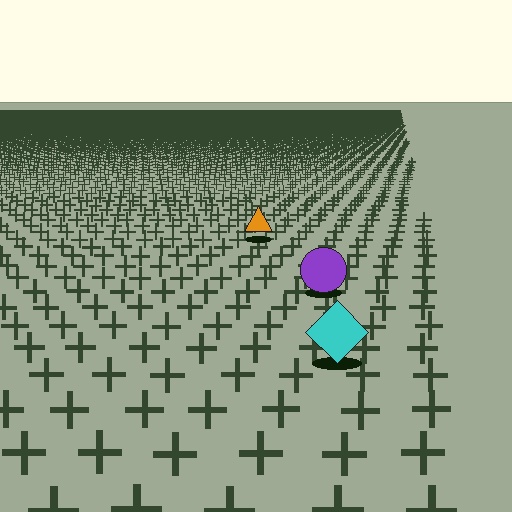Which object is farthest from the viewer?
The orange triangle is farthest from the viewer. It appears smaller and the ground texture around it is denser.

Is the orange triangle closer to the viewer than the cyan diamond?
No. The cyan diamond is closer — you can tell from the texture gradient: the ground texture is coarser near it.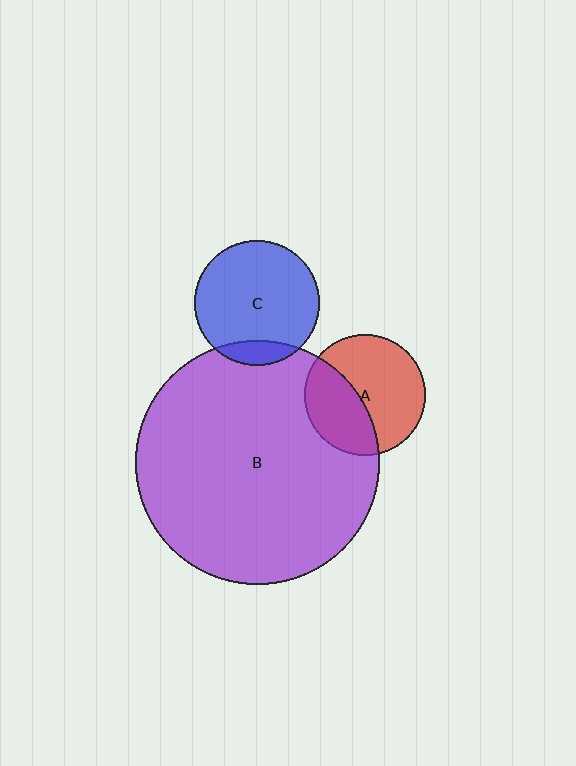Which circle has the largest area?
Circle B (purple).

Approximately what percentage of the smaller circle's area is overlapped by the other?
Approximately 10%.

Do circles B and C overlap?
Yes.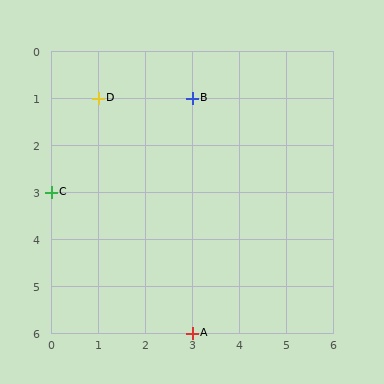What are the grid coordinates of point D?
Point D is at grid coordinates (1, 1).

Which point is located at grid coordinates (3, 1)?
Point B is at (3, 1).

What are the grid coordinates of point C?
Point C is at grid coordinates (0, 3).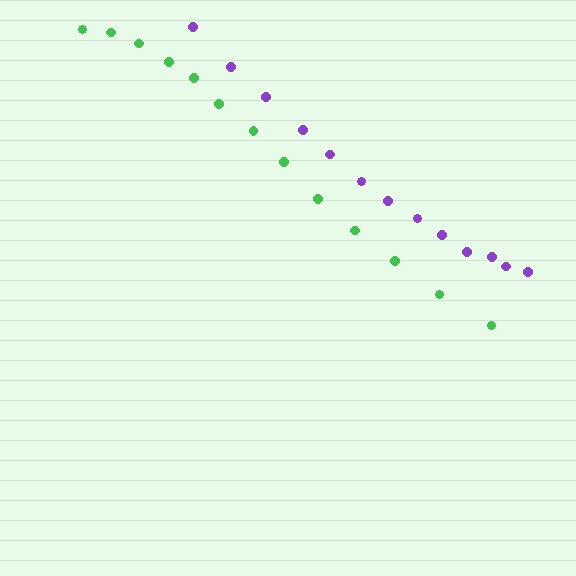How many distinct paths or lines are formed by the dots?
There are 2 distinct paths.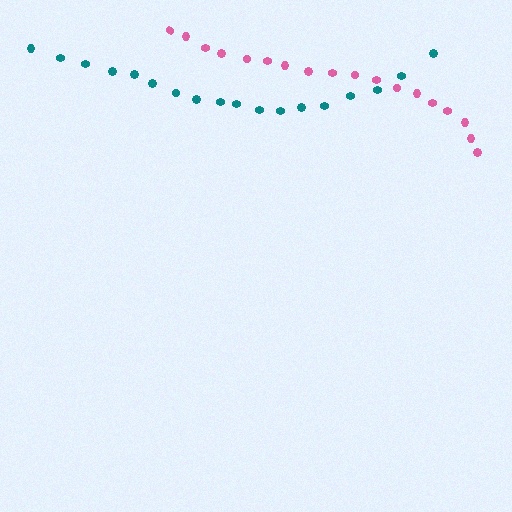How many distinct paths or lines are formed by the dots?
There are 2 distinct paths.